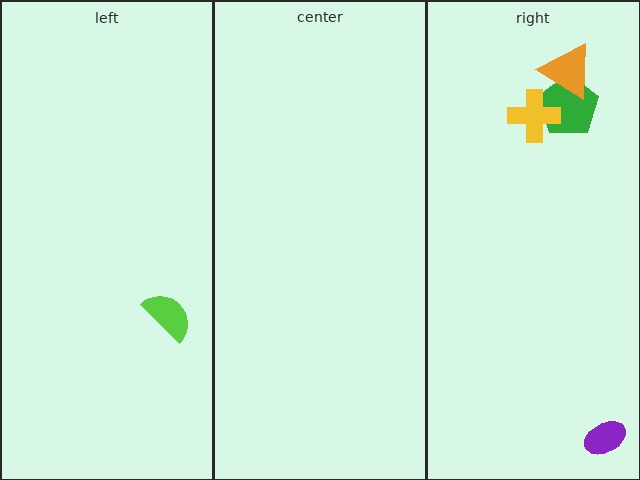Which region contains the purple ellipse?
The right region.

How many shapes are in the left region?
1.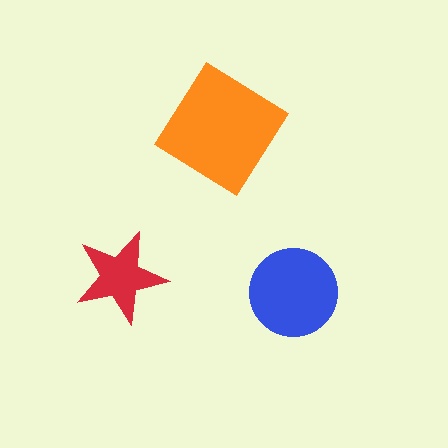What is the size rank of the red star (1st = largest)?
3rd.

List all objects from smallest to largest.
The red star, the blue circle, the orange diamond.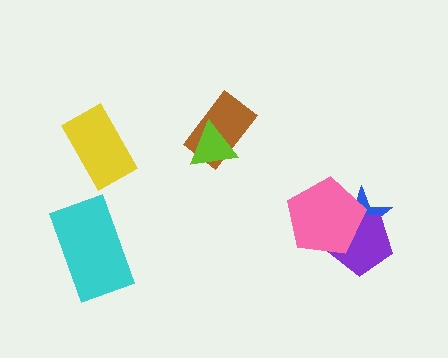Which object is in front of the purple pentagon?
The pink pentagon is in front of the purple pentagon.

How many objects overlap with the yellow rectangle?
0 objects overlap with the yellow rectangle.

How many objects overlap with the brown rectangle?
1 object overlaps with the brown rectangle.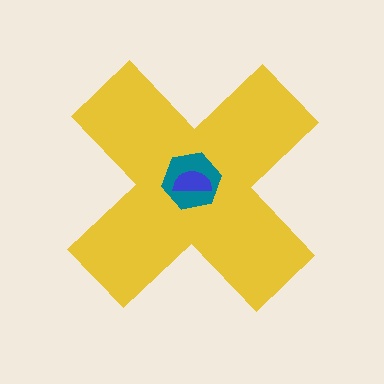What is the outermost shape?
The yellow cross.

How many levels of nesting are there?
3.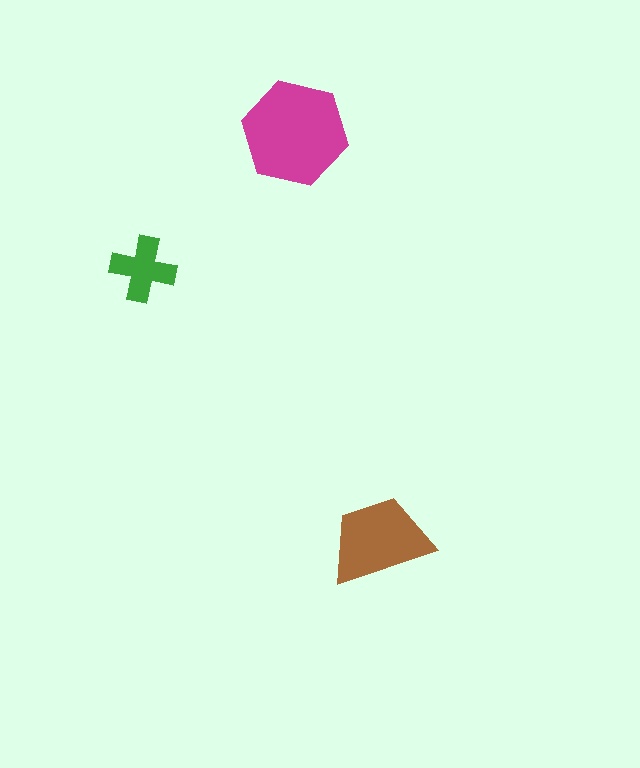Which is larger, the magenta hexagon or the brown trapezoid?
The magenta hexagon.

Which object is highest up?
The magenta hexagon is topmost.